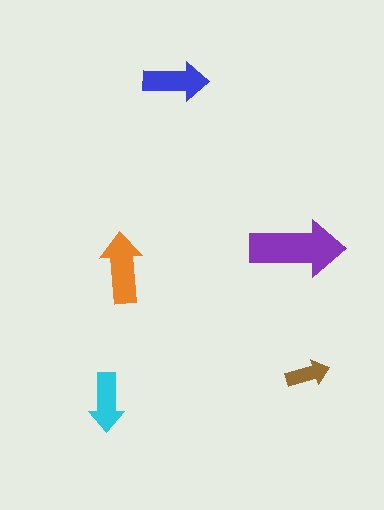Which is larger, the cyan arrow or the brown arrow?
The cyan one.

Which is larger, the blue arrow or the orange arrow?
The orange one.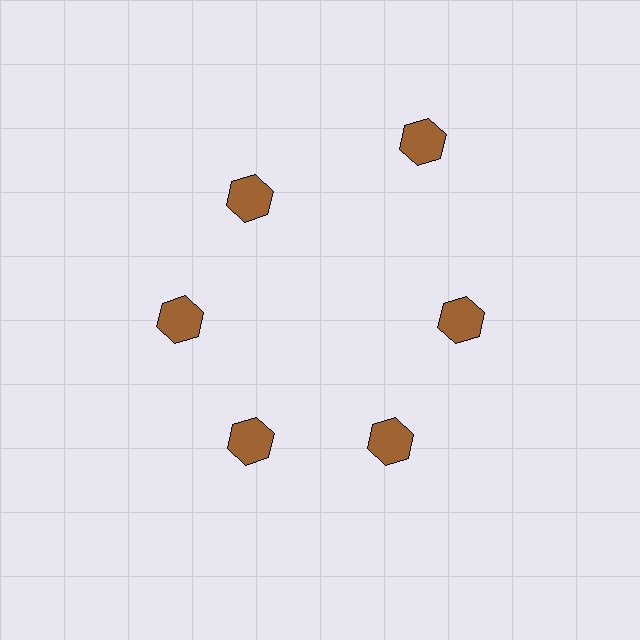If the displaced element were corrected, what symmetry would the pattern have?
It would have 6-fold rotational symmetry — the pattern would map onto itself every 60 degrees.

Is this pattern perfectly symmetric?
No. The 6 brown hexagons are arranged in a ring, but one element near the 1 o'clock position is pushed outward from the center, breaking the 6-fold rotational symmetry.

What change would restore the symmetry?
The symmetry would be restored by moving it inward, back onto the ring so that all 6 hexagons sit at equal angles and equal distance from the center.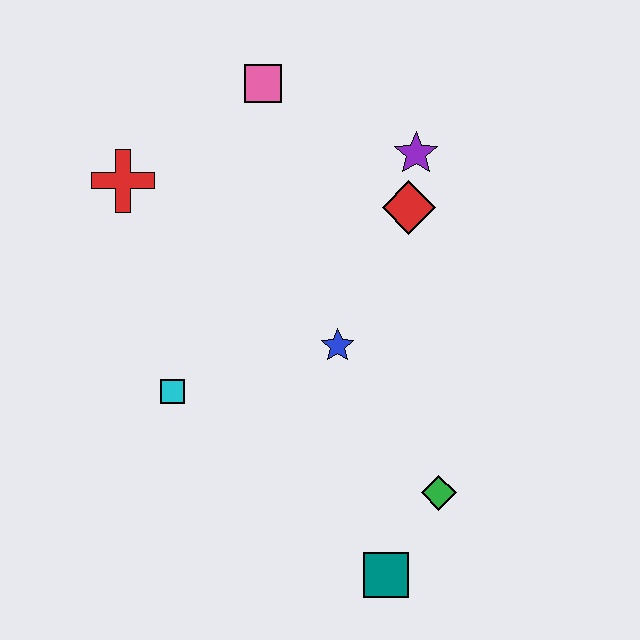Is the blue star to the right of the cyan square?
Yes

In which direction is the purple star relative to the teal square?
The purple star is above the teal square.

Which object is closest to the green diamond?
The teal square is closest to the green diamond.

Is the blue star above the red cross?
No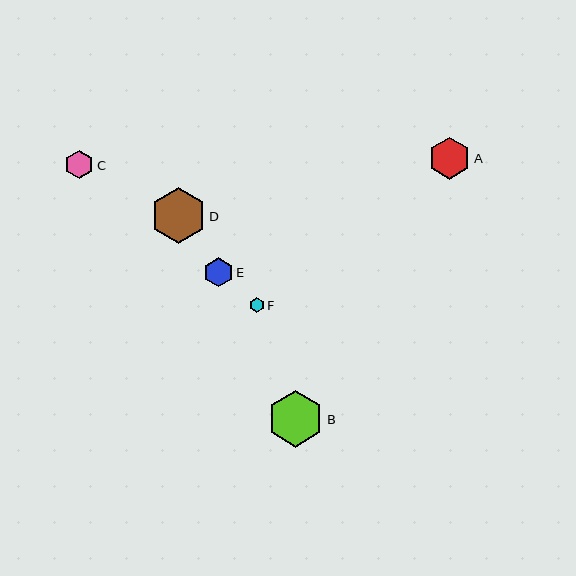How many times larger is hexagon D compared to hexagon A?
Hexagon D is approximately 1.3 times the size of hexagon A.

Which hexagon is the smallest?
Hexagon F is the smallest with a size of approximately 15 pixels.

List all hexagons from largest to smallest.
From largest to smallest: B, D, A, E, C, F.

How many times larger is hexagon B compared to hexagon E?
Hexagon B is approximately 1.9 times the size of hexagon E.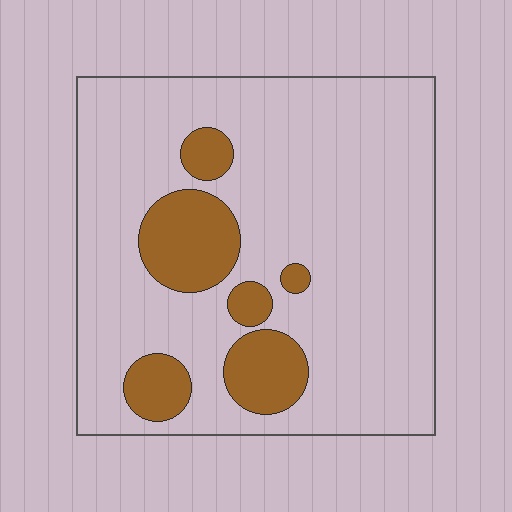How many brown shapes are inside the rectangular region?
6.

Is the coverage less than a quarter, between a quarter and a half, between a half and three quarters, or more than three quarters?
Less than a quarter.